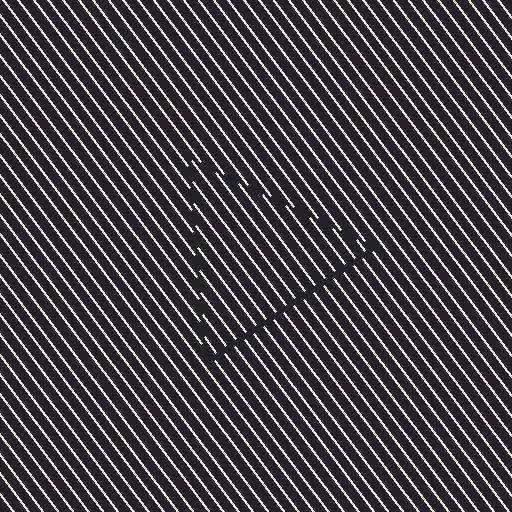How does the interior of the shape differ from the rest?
The interior of the shape contains the same grating, shifted by half a period — the contour is defined by the phase discontinuity where line-ends from the inner and outer gratings abut.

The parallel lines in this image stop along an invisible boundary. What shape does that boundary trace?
An illusory triangle. The interior of the shape contains the same grating, shifted by half a period — the contour is defined by the phase discontinuity where line-ends from the inner and outer gratings abut.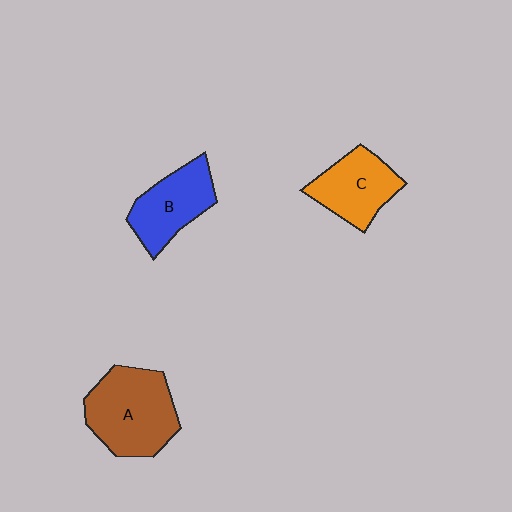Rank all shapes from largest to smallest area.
From largest to smallest: A (brown), B (blue), C (orange).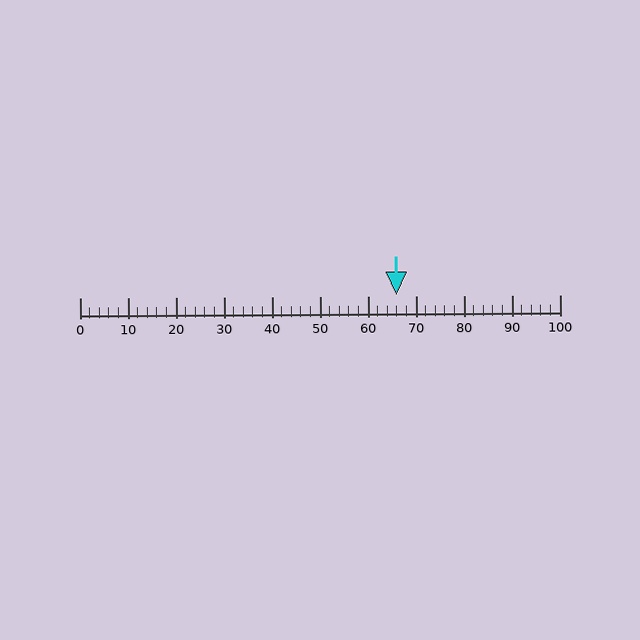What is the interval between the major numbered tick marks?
The major tick marks are spaced 10 units apart.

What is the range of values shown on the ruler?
The ruler shows values from 0 to 100.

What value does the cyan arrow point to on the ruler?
The cyan arrow points to approximately 66.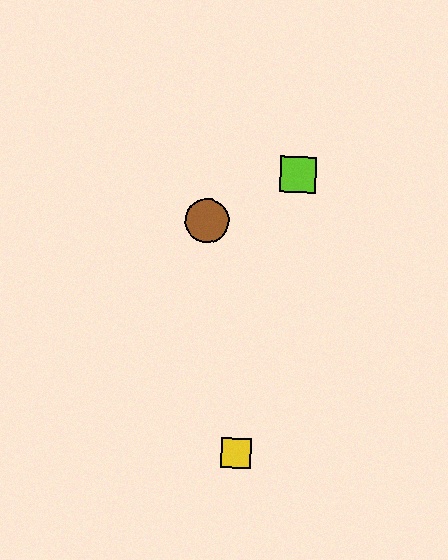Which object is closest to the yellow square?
The brown circle is closest to the yellow square.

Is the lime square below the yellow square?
No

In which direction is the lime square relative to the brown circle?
The lime square is to the right of the brown circle.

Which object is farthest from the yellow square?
The lime square is farthest from the yellow square.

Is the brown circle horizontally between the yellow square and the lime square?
No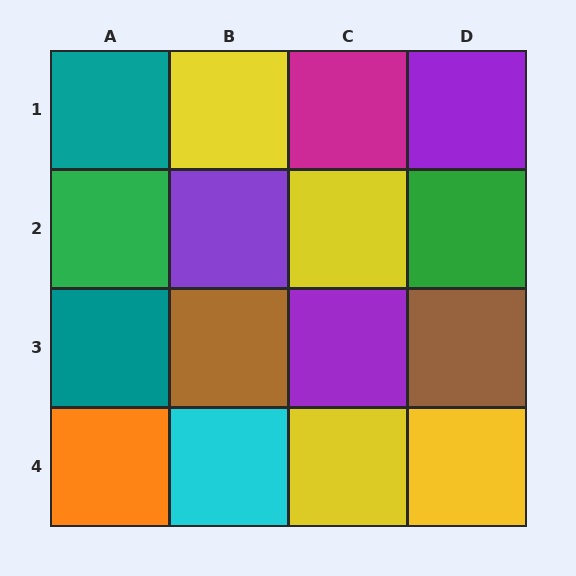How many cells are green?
2 cells are green.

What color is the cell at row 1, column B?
Yellow.